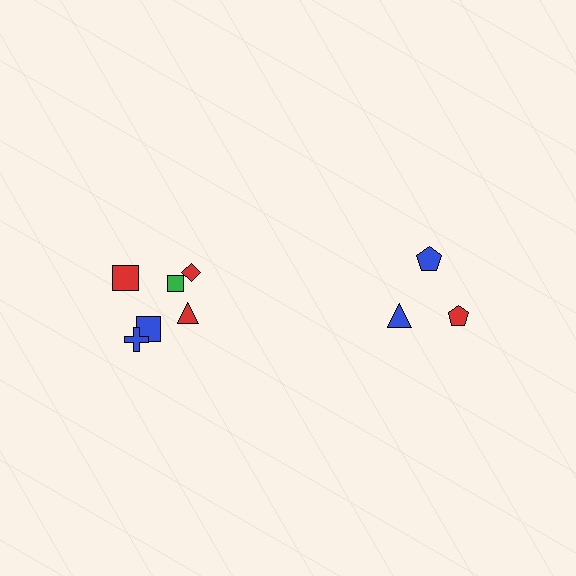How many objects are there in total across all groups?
There are 9 objects.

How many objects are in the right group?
There are 3 objects.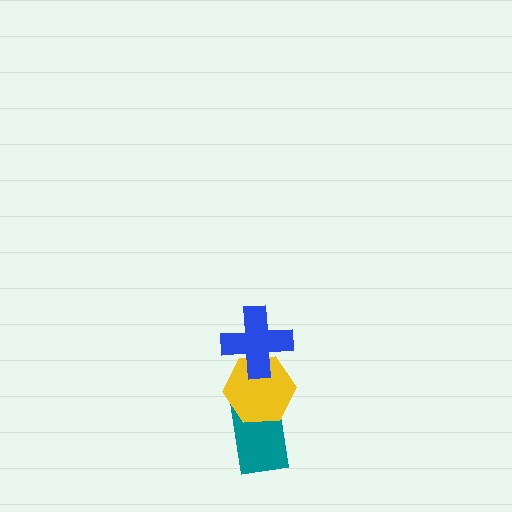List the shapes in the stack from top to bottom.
From top to bottom: the blue cross, the yellow hexagon, the teal rectangle.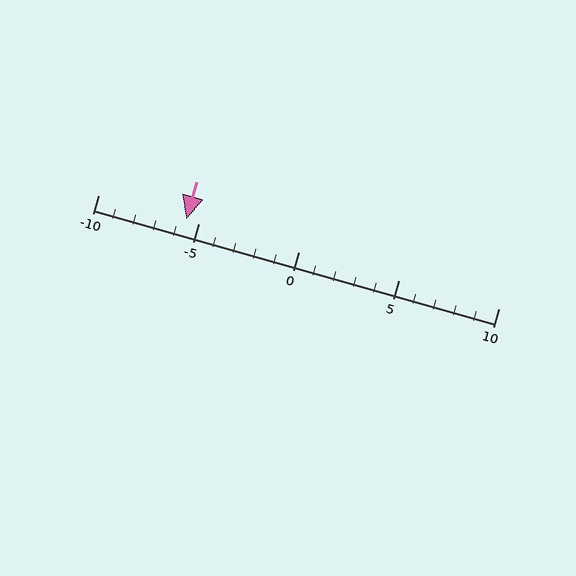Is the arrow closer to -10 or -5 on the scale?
The arrow is closer to -5.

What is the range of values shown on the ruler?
The ruler shows values from -10 to 10.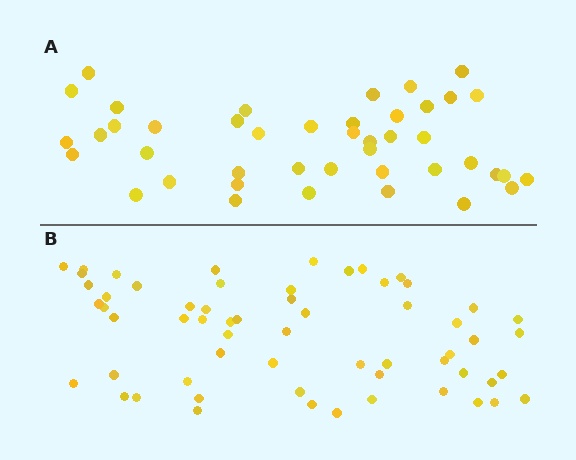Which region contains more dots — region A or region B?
Region B (the bottom region) has more dots.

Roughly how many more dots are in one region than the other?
Region B has approximately 15 more dots than region A.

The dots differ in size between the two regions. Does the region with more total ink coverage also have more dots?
No. Region A has more total ink coverage because its dots are larger, but region B actually contains more individual dots. Total area can be misleading — the number of items is what matters here.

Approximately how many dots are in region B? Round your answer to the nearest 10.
About 60 dots.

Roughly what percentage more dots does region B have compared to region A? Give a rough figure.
About 40% more.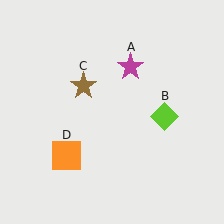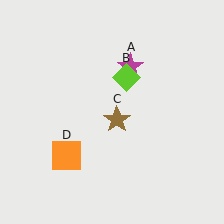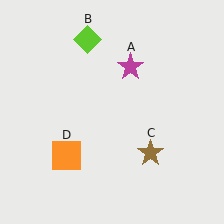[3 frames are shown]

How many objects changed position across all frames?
2 objects changed position: lime diamond (object B), brown star (object C).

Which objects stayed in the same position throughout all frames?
Magenta star (object A) and orange square (object D) remained stationary.